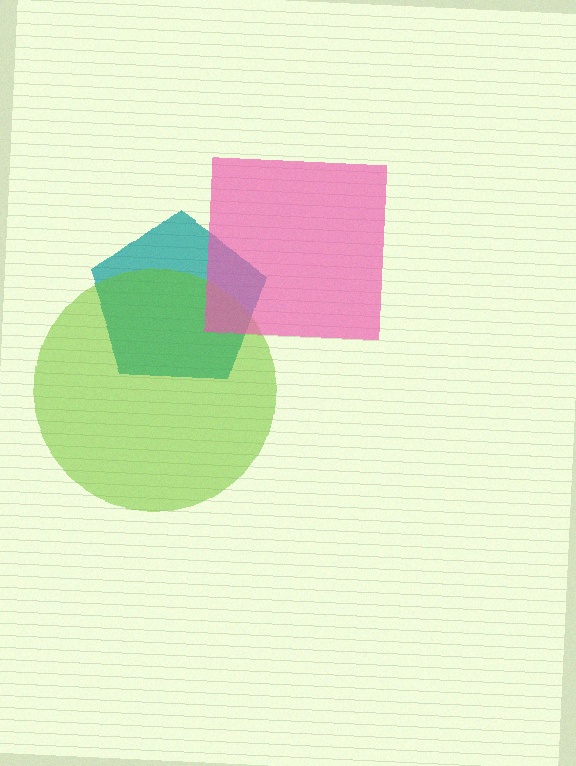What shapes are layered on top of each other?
The layered shapes are: a teal pentagon, a lime circle, a pink square.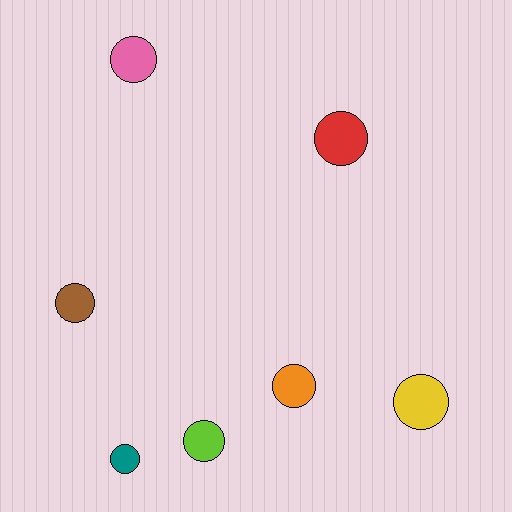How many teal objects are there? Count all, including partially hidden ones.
There is 1 teal object.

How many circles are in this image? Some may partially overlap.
There are 7 circles.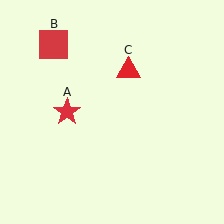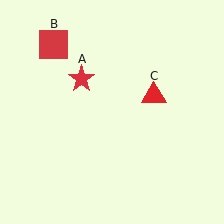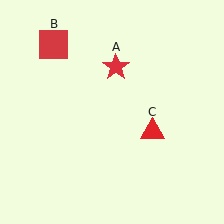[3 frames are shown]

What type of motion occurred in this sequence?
The red star (object A), red triangle (object C) rotated clockwise around the center of the scene.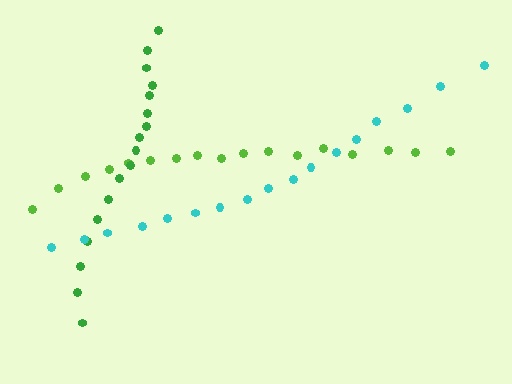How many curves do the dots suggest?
There are 3 distinct paths.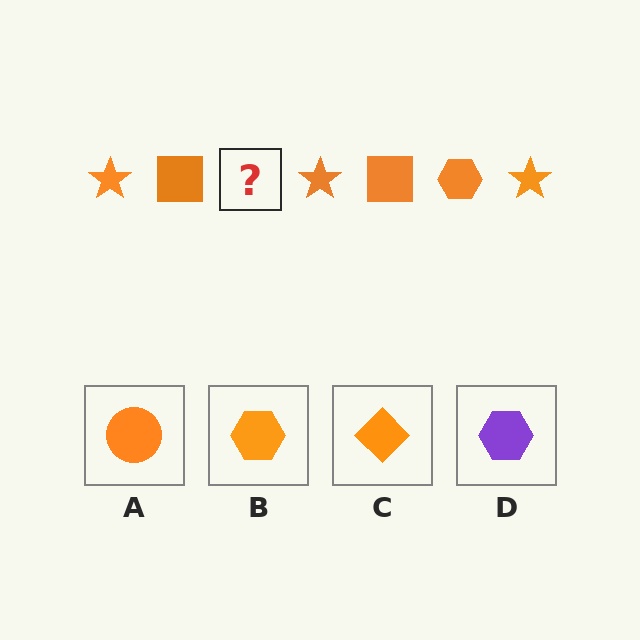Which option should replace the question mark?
Option B.